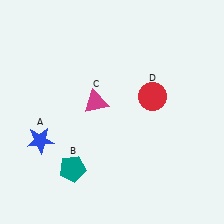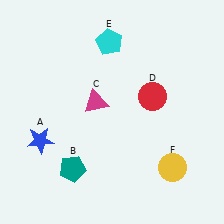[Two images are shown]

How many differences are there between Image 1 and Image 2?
There are 2 differences between the two images.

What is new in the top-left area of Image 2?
A cyan pentagon (E) was added in the top-left area of Image 2.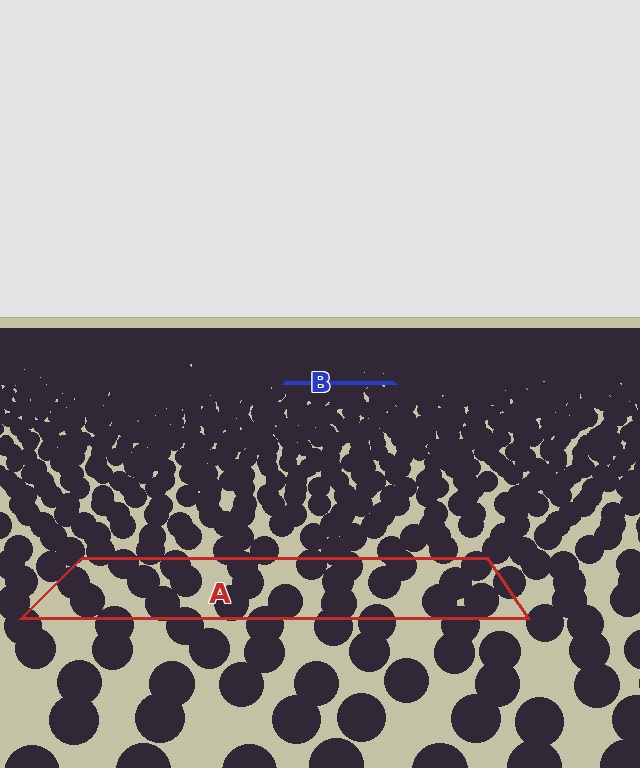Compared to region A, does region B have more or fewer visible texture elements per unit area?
Region B has more texture elements per unit area — they are packed more densely because it is farther away.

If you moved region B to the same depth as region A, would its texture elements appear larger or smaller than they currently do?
They would appear larger. At a closer depth, the same texture elements are projected at a bigger on-screen size.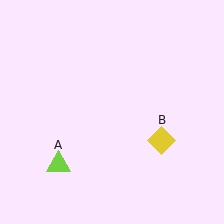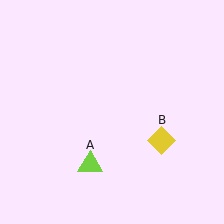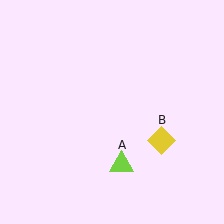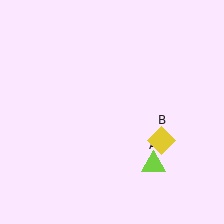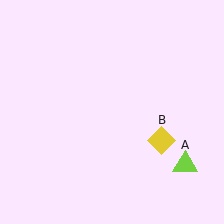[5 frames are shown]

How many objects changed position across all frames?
1 object changed position: lime triangle (object A).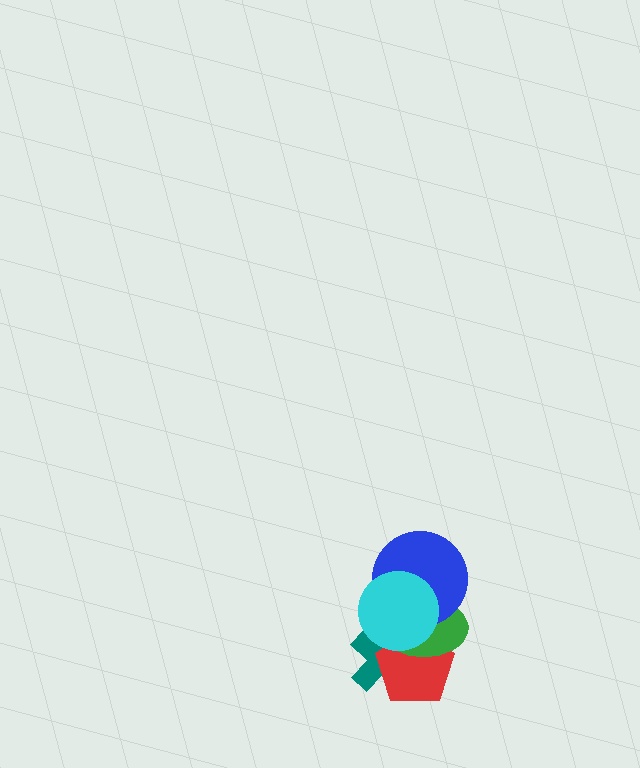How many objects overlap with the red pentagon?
3 objects overlap with the red pentagon.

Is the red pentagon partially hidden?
Yes, it is partially covered by another shape.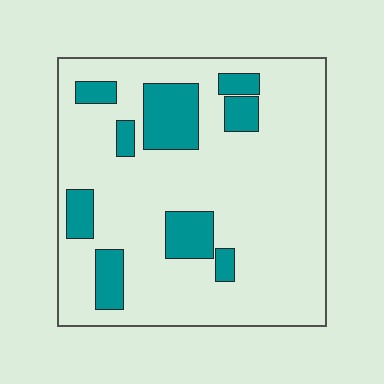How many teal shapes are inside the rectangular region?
9.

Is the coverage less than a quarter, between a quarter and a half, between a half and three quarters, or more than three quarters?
Less than a quarter.